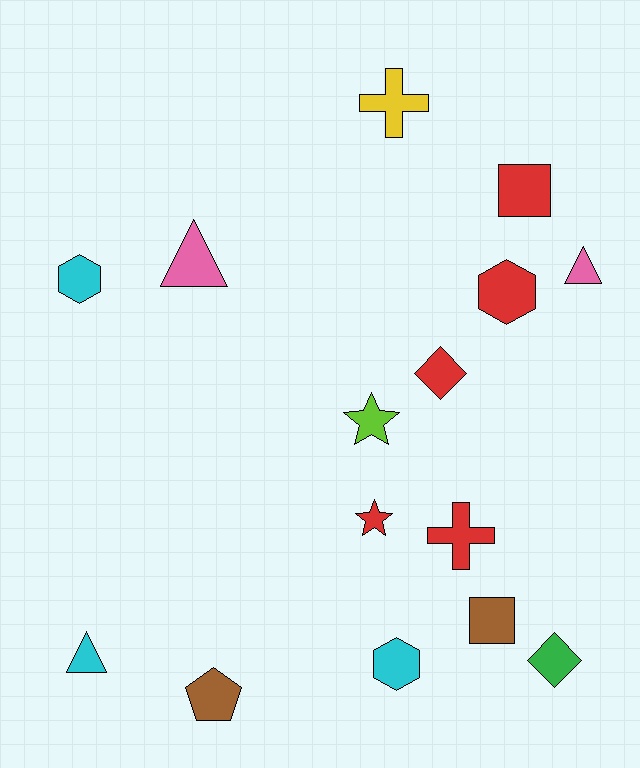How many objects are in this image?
There are 15 objects.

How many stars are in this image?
There are 2 stars.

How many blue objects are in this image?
There are no blue objects.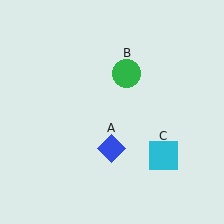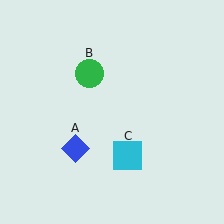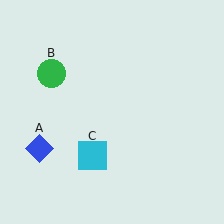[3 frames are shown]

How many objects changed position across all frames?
3 objects changed position: blue diamond (object A), green circle (object B), cyan square (object C).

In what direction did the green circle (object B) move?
The green circle (object B) moved left.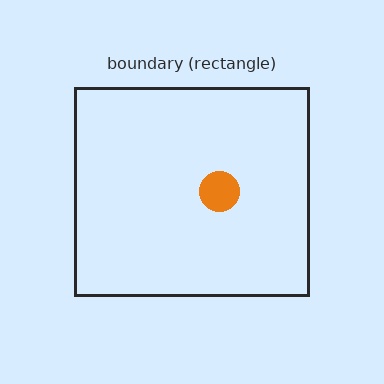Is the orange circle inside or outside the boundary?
Inside.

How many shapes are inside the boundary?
1 inside, 0 outside.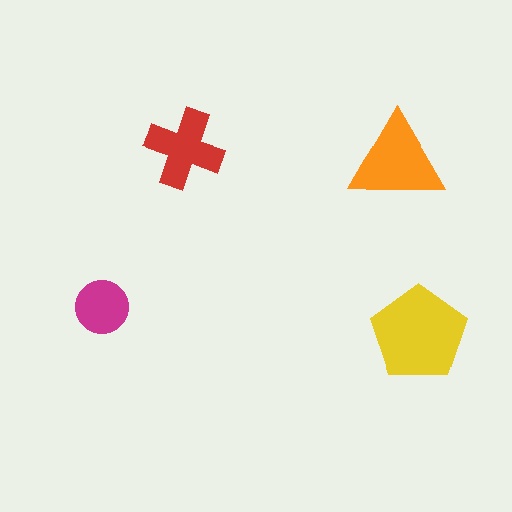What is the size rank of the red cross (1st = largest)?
3rd.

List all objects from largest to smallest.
The yellow pentagon, the orange triangle, the red cross, the magenta circle.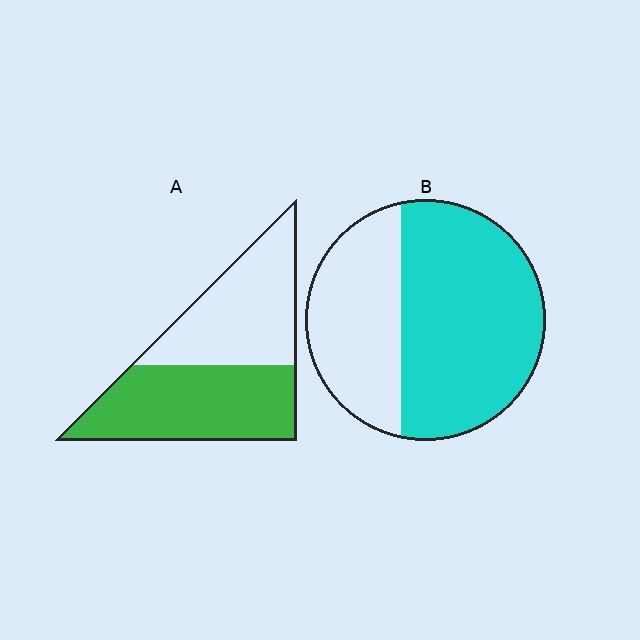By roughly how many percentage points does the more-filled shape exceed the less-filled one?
By roughly 10 percentage points (B over A).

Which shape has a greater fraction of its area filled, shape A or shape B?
Shape B.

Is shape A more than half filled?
Roughly half.